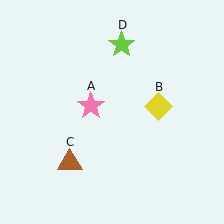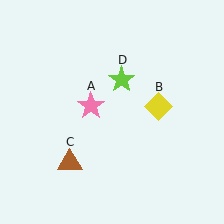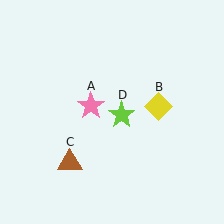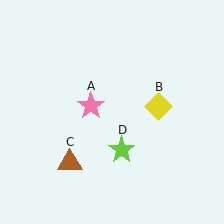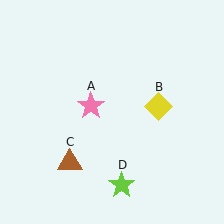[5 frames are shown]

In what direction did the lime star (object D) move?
The lime star (object D) moved down.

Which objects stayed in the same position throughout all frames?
Pink star (object A) and yellow diamond (object B) and brown triangle (object C) remained stationary.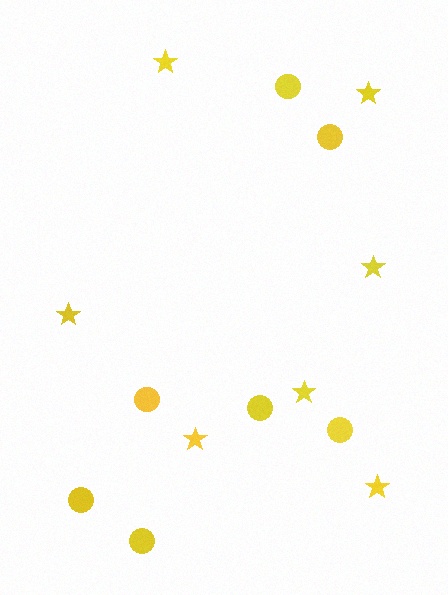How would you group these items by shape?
There are 2 groups: one group of circles (7) and one group of stars (7).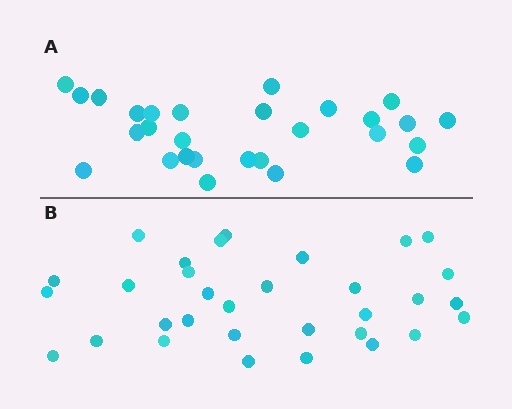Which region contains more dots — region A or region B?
Region B (the bottom region) has more dots.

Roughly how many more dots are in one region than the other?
Region B has about 4 more dots than region A.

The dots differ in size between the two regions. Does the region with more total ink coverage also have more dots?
No. Region A has more total ink coverage because its dots are larger, but region B actually contains more individual dots. Total area can be misleading — the number of items is what matters here.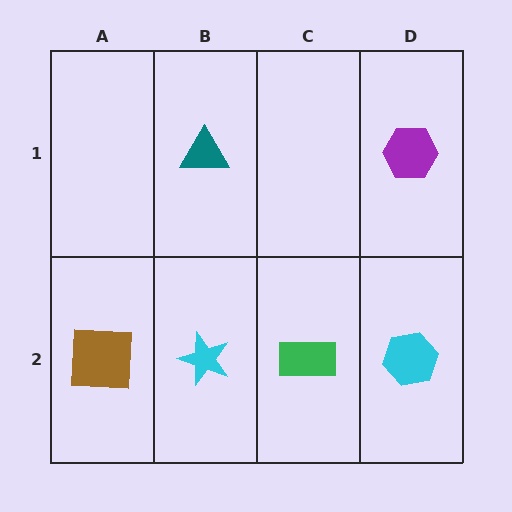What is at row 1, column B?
A teal triangle.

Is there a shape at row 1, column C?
No, that cell is empty.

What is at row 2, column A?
A brown square.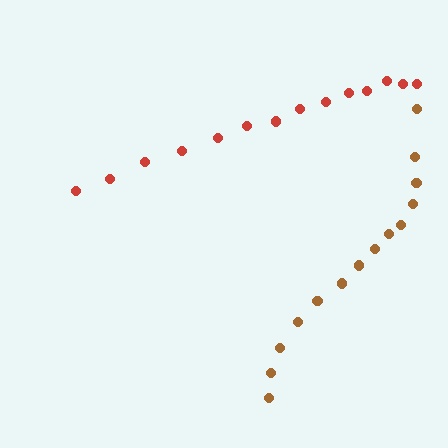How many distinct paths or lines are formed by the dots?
There are 2 distinct paths.